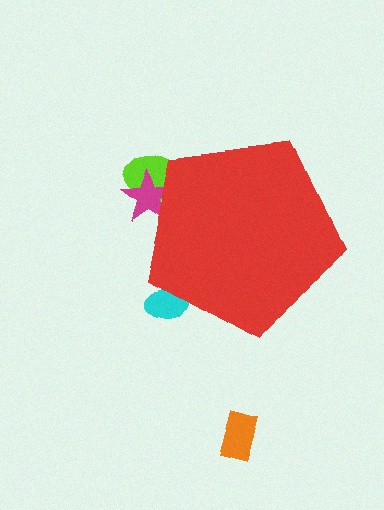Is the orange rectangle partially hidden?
No, the orange rectangle is fully visible.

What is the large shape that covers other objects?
A red pentagon.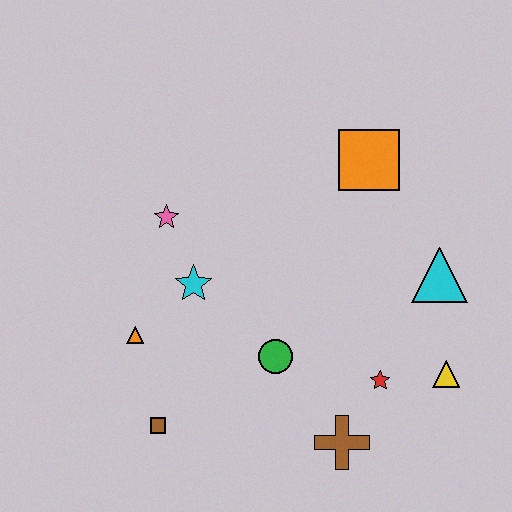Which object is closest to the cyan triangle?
The yellow triangle is closest to the cyan triangle.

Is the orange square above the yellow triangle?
Yes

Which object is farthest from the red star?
The pink star is farthest from the red star.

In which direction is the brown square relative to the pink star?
The brown square is below the pink star.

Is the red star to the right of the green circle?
Yes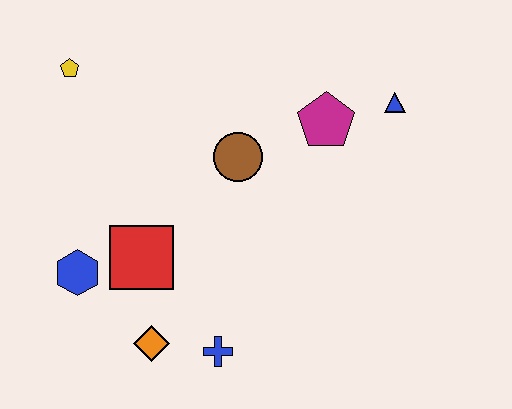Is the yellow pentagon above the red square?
Yes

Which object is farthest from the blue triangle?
The blue hexagon is farthest from the blue triangle.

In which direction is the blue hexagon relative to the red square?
The blue hexagon is to the left of the red square.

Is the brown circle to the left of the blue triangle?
Yes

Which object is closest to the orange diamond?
The blue cross is closest to the orange diamond.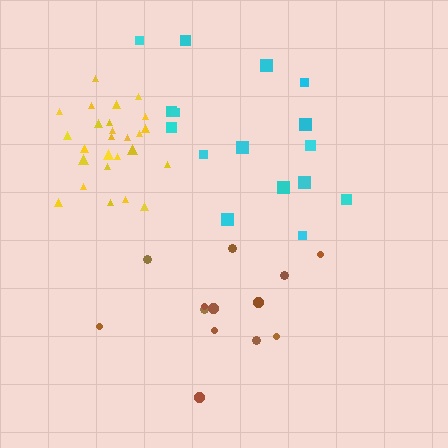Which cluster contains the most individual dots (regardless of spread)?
Yellow (26).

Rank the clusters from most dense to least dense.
yellow, brown, cyan.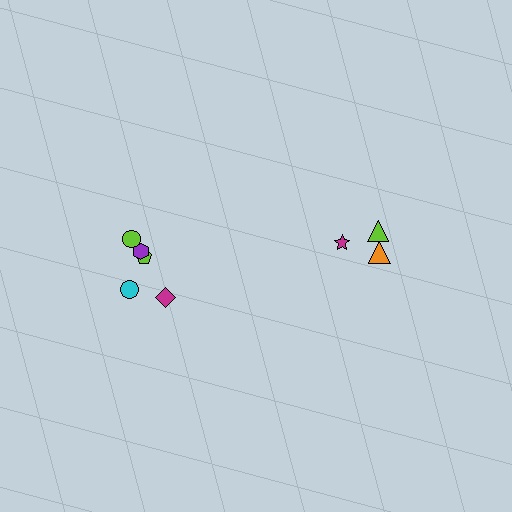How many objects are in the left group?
There are 5 objects.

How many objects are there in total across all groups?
There are 8 objects.